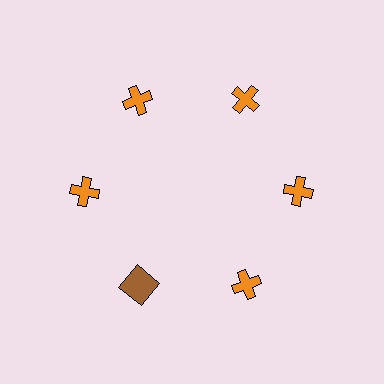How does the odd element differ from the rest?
It differs in both color (brown instead of orange) and shape (square instead of cross).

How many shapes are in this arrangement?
There are 6 shapes arranged in a ring pattern.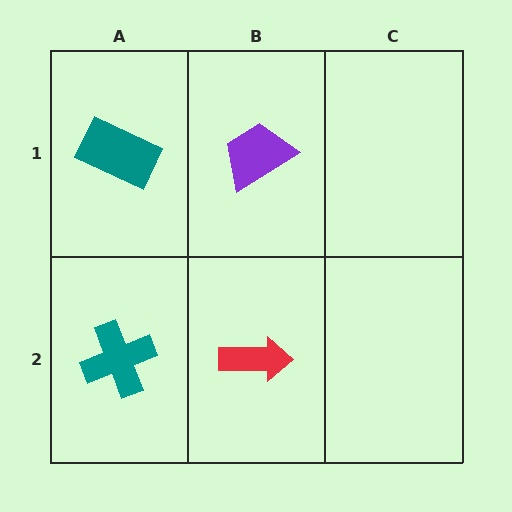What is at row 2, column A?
A teal cross.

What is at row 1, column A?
A teal rectangle.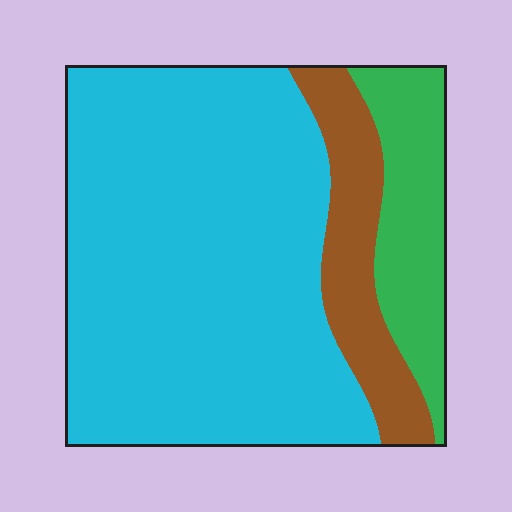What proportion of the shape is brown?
Brown covers about 15% of the shape.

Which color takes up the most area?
Cyan, at roughly 70%.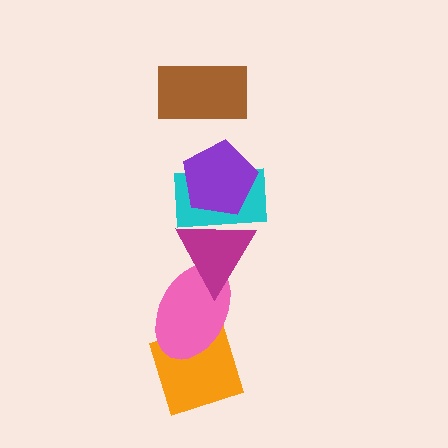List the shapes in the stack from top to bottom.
From top to bottom: the brown rectangle, the purple pentagon, the cyan rectangle, the magenta triangle, the pink ellipse, the orange diamond.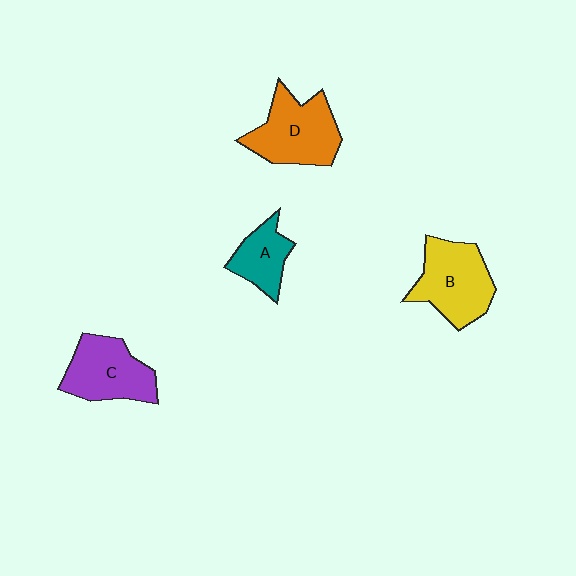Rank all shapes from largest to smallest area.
From largest to smallest: D (orange), B (yellow), C (purple), A (teal).